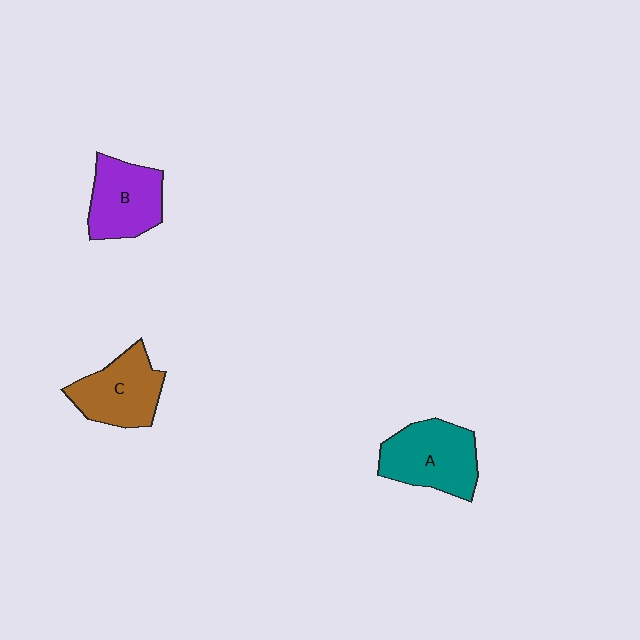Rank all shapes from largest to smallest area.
From largest to smallest: A (teal), C (brown), B (purple).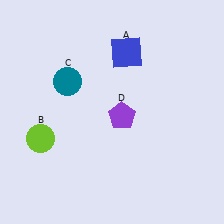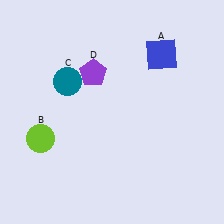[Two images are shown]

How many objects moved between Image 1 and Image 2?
2 objects moved between the two images.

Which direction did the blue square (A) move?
The blue square (A) moved right.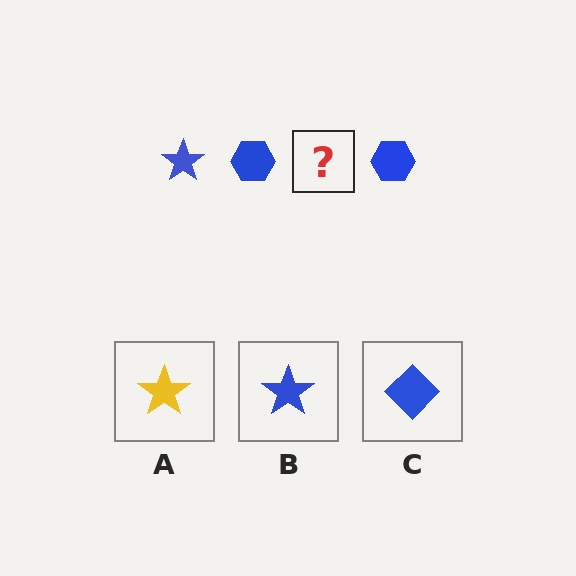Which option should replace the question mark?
Option B.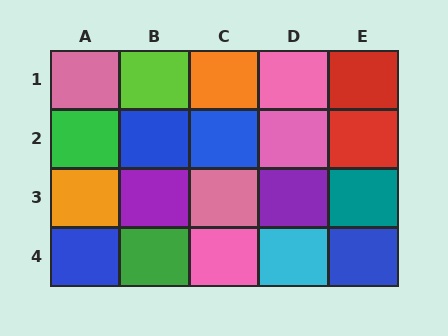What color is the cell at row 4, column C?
Pink.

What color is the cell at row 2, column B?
Blue.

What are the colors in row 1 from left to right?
Pink, lime, orange, pink, red.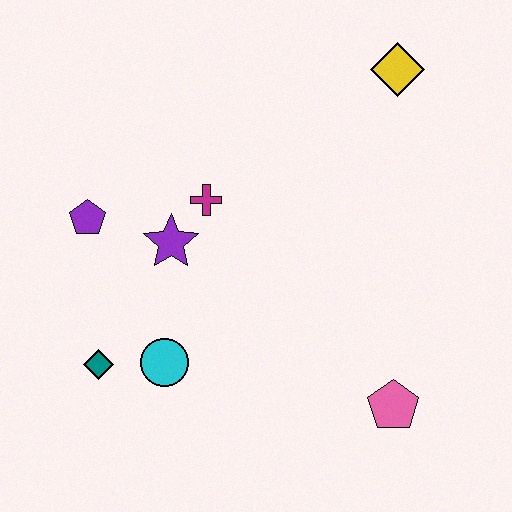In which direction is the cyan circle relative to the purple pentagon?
The cyan circle is below the purple pentagon.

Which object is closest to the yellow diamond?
The magenta cross is closest to the yellow diamond.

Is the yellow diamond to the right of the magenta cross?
Yes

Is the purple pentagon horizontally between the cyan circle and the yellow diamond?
No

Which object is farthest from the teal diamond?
The yellow diamond is farthest from the teal diamond.